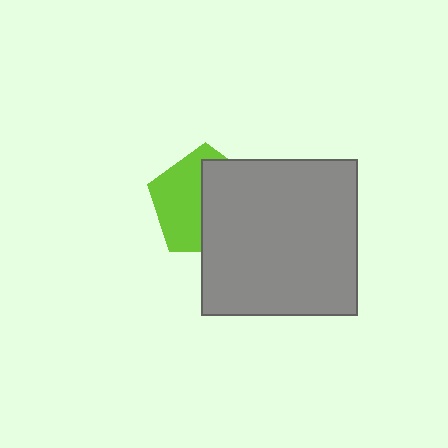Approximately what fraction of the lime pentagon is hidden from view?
Roughly 51% of the lime pentagon is hidden behind the gray square.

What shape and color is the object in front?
The object in front is a gray square.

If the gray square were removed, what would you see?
You would see the complete lime pentagon.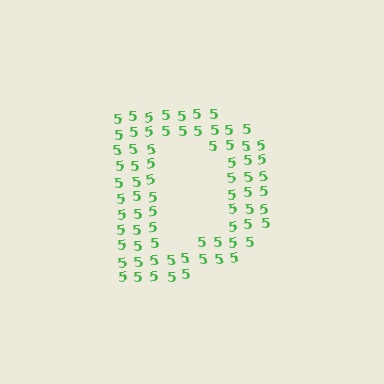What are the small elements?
The small elements are digit 5's.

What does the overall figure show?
The overall figure shows the letter D.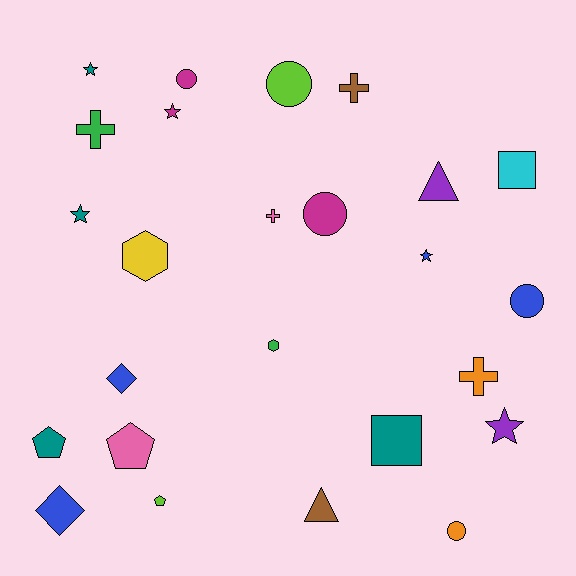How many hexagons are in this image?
There are 2 hexagons.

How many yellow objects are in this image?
There is 1 yellow object.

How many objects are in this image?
There are 25 objects.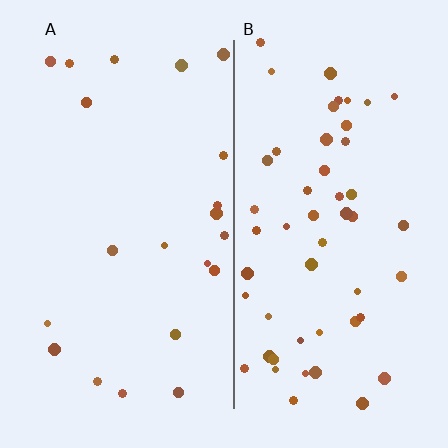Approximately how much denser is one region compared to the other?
Approximately 2.4× — region B over region A.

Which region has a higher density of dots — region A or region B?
B (the right).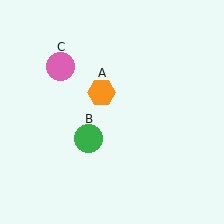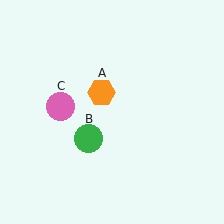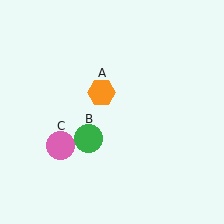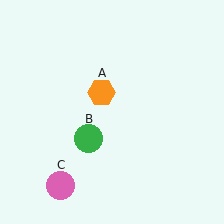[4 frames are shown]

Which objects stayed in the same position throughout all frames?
Orange hexagon (object A) and green circle (object B) remained stationary.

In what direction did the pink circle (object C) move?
The pink circle (object C) moved down.